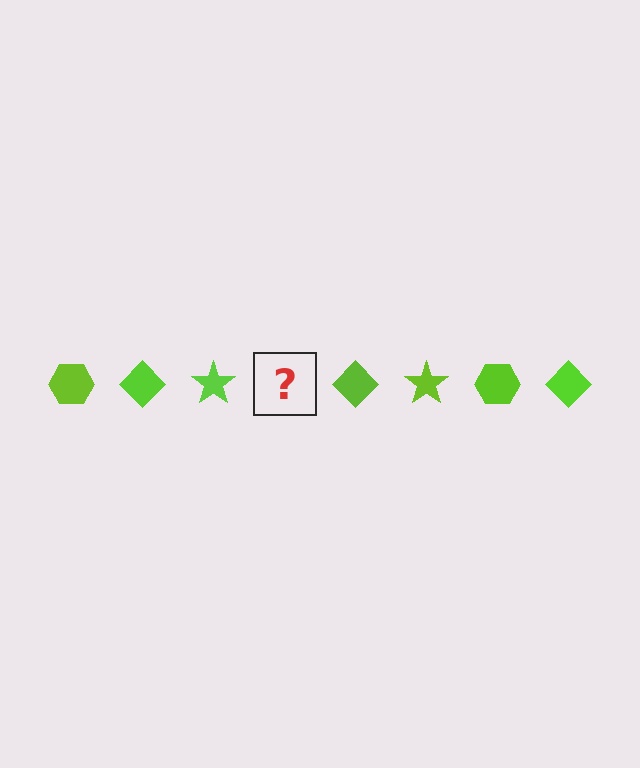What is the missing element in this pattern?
The missing element is a lime hexagon.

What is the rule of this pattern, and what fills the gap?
The rule is that the pattern cycles through hexagon, diamond, star shapes in lime. The gap should be filled with a lime hexagon.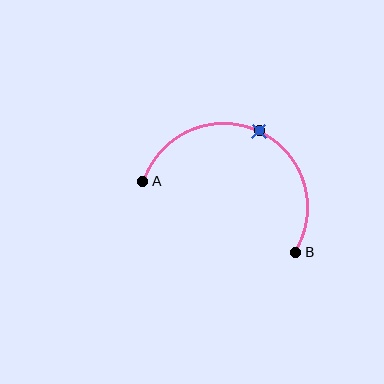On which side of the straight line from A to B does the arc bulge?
The arc bulges above the straight line connecting A and B.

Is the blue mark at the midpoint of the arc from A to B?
Yes. The blue mark lies on the arc at equal arc-length from both A and B — it is the arc midpoint.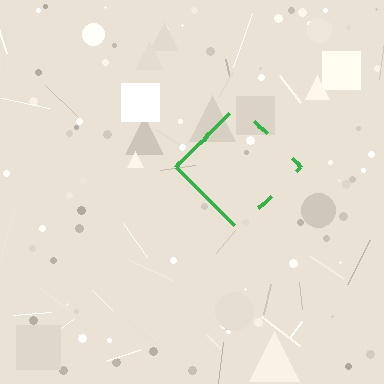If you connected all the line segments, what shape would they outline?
They would outline a diamond.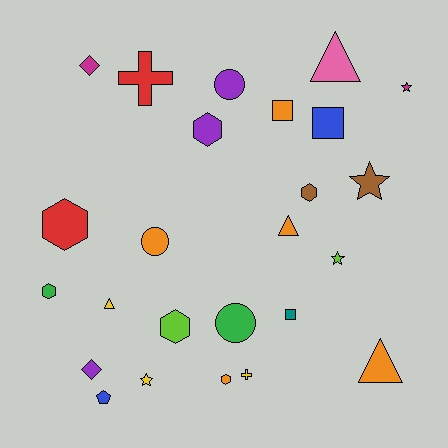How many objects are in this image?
There are 25 objects.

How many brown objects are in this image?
There are 2 brown objects.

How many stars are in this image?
There are 4 stars.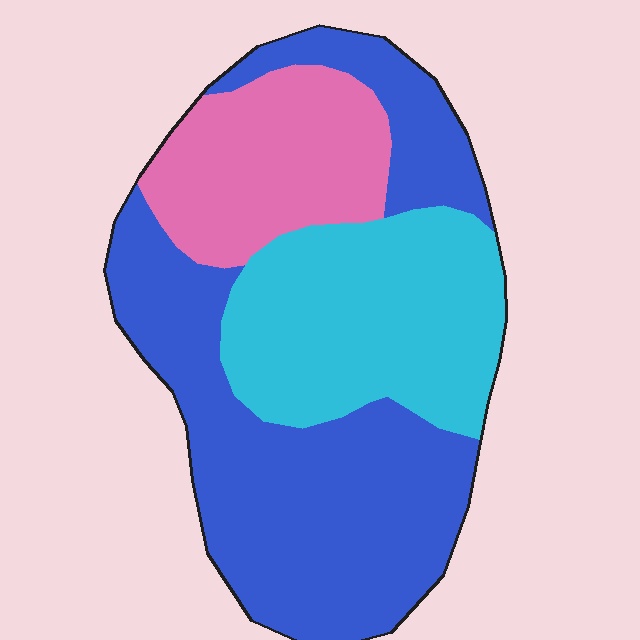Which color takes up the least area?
Pink, at roughly 20%.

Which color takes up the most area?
Blue, at roughly 50%.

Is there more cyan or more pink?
Cyan.